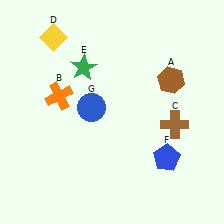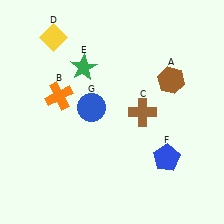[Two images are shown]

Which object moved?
The brown cross (C) moved left.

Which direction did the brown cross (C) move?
The brown cross (C) moved left.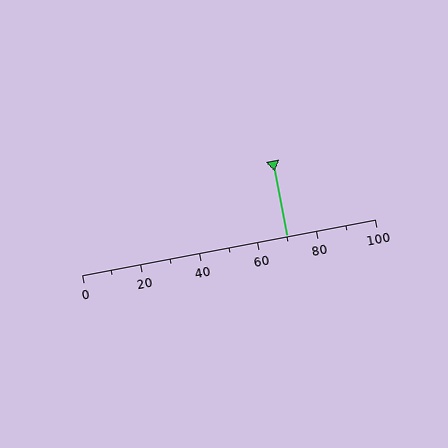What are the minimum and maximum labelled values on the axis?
The axis runs from 0 to 100.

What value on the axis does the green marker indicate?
The marker indicates approximately 70.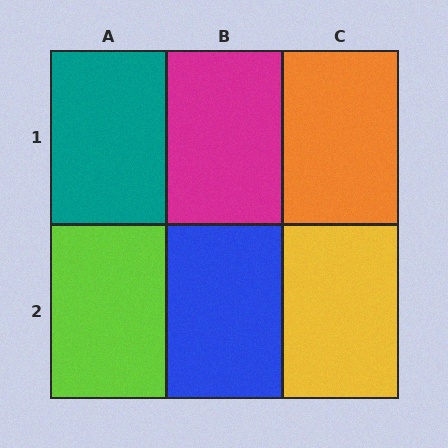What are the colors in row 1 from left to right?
Teal, magenta, orange.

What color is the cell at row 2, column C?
Yellow.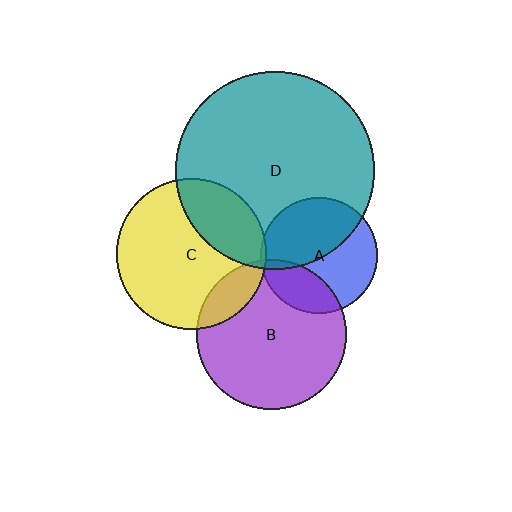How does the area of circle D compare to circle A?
Approximately 2.9 times.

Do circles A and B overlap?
Yes.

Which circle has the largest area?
Circle D (teal).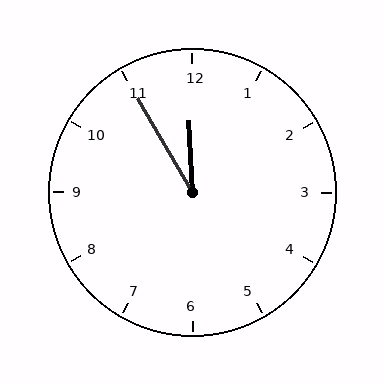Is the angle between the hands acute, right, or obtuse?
It is acute.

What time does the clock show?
11:55.